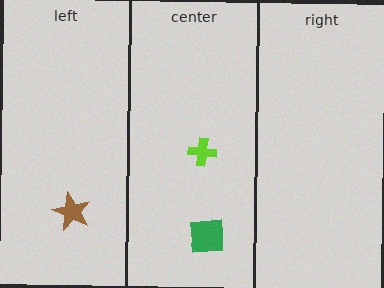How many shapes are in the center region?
2.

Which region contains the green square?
The center region.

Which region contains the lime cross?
The center region.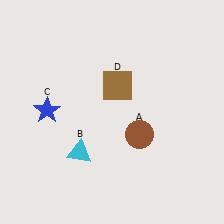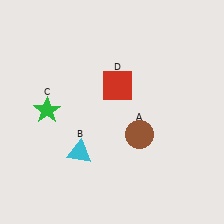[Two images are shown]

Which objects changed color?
C changed from blue to green. D changed from brown to red.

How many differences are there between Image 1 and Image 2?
There are 2 differences between the two images.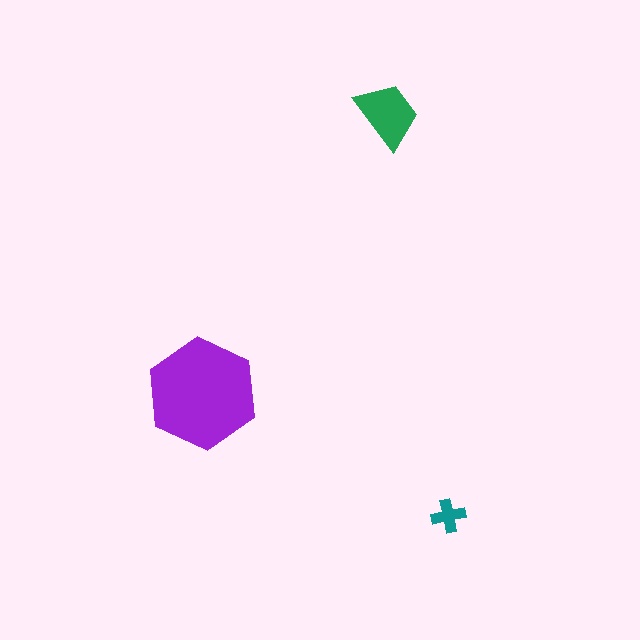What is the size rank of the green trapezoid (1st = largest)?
2nd.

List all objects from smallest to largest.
The teal cross, the green trapezoid, the purple hexagon.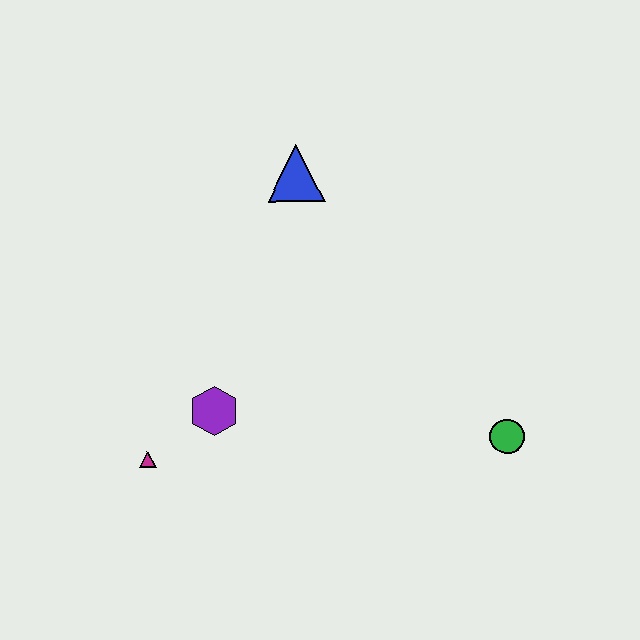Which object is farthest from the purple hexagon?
The green circle is farthest from the purple hexagon.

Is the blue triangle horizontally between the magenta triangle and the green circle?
Yes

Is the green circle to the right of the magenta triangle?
Yes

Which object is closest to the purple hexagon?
The magenta triangle is closest to the purple hexagon.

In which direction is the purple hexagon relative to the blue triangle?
The purple hexagon is below the blue triangle.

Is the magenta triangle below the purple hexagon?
Yes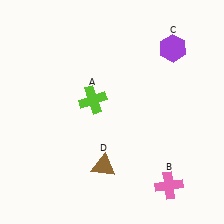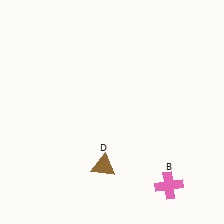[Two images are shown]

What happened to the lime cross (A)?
The lime cross (A) was removed in Image 2. It was in the top-left area of Image 1.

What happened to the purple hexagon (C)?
The purple hexagon (C) was removed in Image 2. It was in the top-right area of Image 1.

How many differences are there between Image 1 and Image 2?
There are 2 differences between the two images.